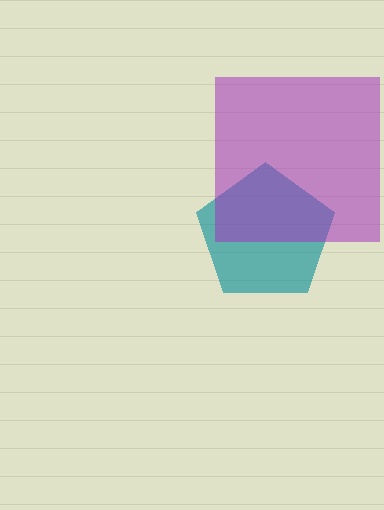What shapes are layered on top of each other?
The layered shapes are: a teal pentagon, a purple square.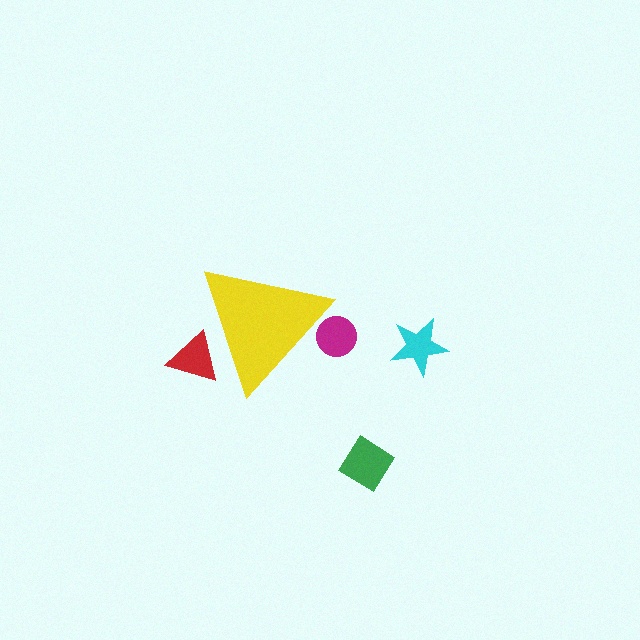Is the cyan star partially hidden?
No, the cyan star is fully visible.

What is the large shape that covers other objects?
A yellow triangle.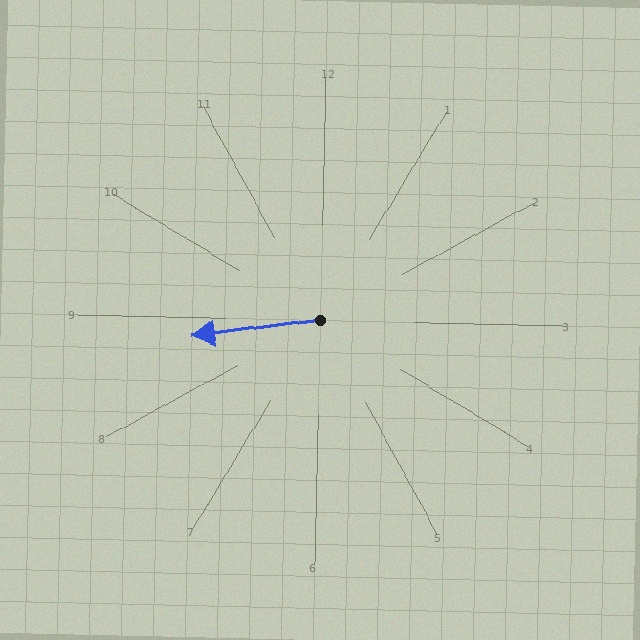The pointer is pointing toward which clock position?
Roughly 9 o'clock.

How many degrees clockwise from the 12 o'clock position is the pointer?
Approximately 262 degrees.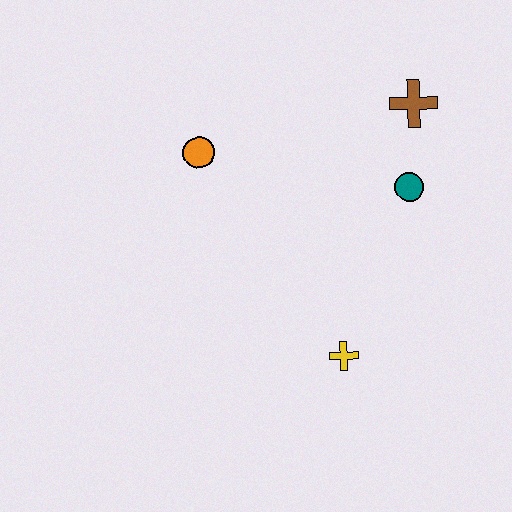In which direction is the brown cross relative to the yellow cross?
The brown cross is above the yellow cross.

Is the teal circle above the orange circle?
No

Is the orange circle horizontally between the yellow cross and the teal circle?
No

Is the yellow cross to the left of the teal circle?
Yes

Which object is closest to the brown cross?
The teal circle is closest to the brown cross.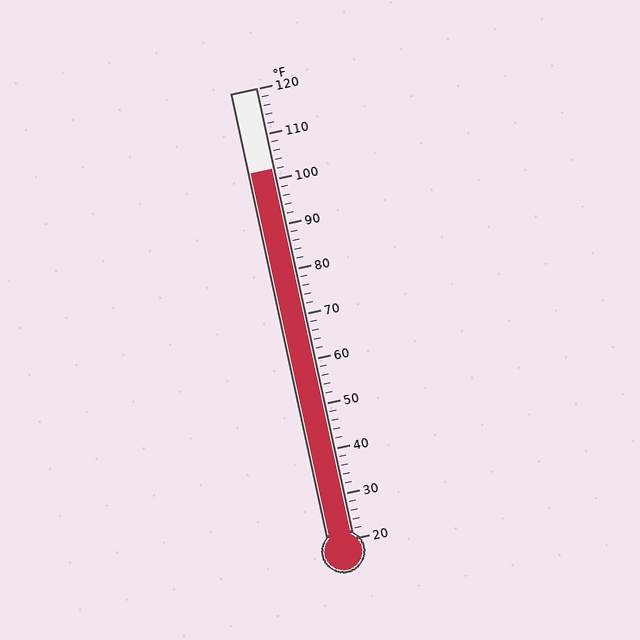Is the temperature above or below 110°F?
The temperature is below 110°F.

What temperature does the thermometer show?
The thermometer shows approximately 102°F.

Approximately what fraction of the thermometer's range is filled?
The thermometer is filled to approximately 80% of its range.